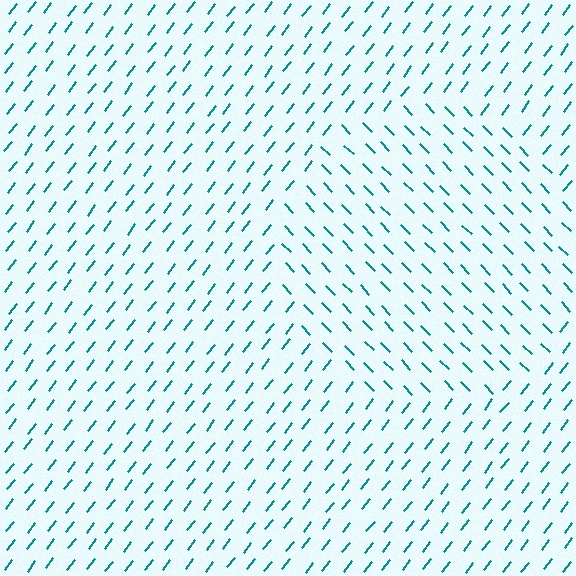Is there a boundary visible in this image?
Yes, there is a texture boundary formed by a change in line orientation.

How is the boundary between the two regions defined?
The boundary is defined purely by a change in line orientation (approximately 82 degrees difference). All lines are the same color and thickness.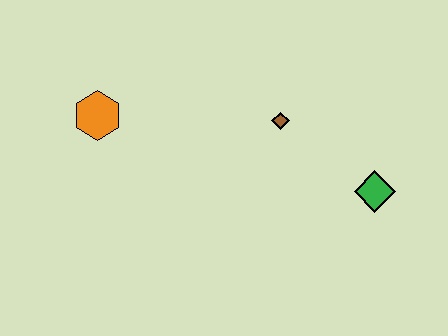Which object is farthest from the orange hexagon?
The green diamond is farthest from the orange hexagon.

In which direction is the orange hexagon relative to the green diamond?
The orange hexagon is to the left of the green diamond.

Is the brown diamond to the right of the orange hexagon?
Yes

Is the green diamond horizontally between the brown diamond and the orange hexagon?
No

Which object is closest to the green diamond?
The brown diamond is closest to the green diamond.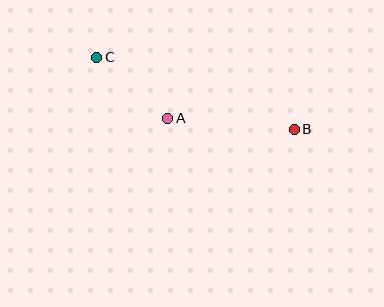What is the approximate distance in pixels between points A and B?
The distance between A and B is approximately 127 pixels.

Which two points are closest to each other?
Points A and C are closest to each other.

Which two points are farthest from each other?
Points B and C are farthest from each other.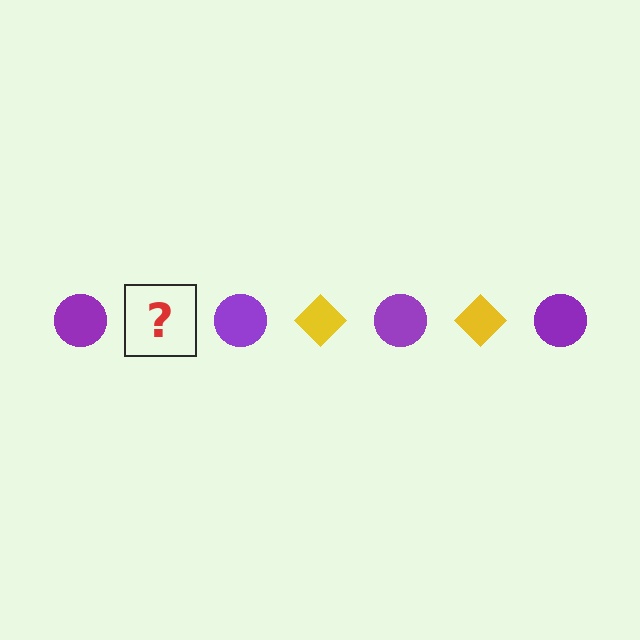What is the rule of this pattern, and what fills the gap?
The rule is that the pattern alternates between purple circle and yellow diamond. The gap should be filled with a yellow diamond.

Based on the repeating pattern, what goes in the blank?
The blank should be a yellow diamond.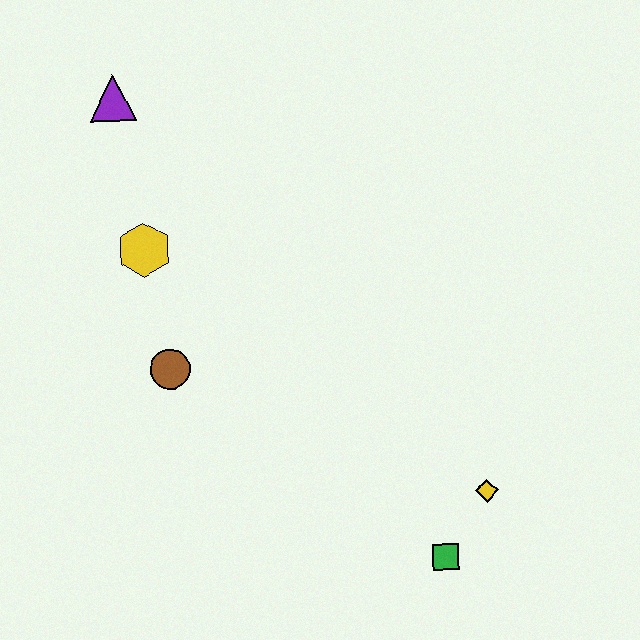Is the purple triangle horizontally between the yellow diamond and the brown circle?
No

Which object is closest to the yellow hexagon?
The brown circle is closest to the yellow hexagon.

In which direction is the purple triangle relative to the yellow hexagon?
The purple triangle is above the yellow hexagon.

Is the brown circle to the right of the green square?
No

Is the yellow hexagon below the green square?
No